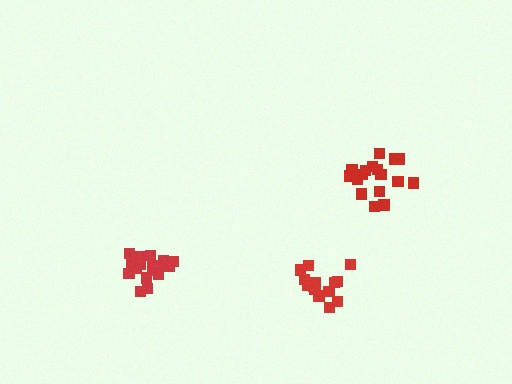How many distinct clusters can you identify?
There are 3 distinct clusters.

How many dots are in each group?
Group 1: 17 dots, Group 2: 18 dots, Group 3: 14 dots (49 total).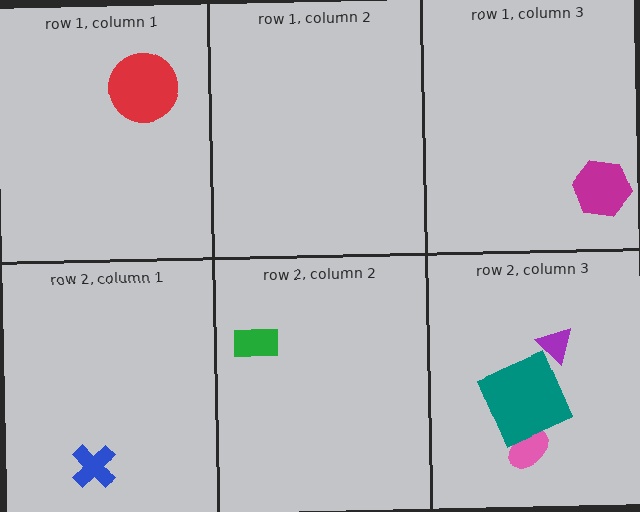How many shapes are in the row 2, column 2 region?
1.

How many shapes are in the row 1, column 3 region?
1.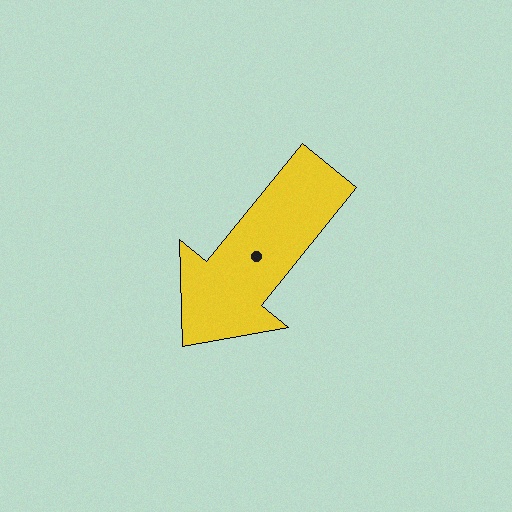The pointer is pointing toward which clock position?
Roughly 7 o'clock.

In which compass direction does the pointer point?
Southwest.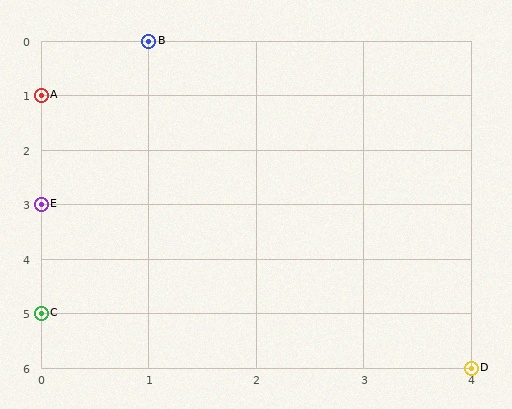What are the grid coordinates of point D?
Point D is at grid coordinates (4, 6).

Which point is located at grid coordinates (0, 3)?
Point E is at (0, 3).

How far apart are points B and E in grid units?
Points B and E are 1 column and 3 rows apart (about 3.2 grid units diagonally).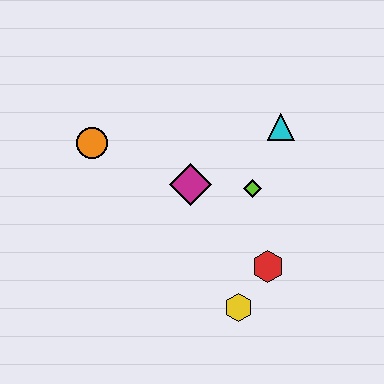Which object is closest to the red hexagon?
The yellow hexagon is closest to the red hexagon.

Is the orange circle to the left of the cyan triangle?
Yes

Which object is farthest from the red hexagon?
The orange circle is farthest from the red hexagon.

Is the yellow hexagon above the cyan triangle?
No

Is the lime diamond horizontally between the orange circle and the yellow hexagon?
No